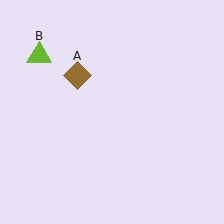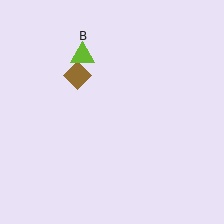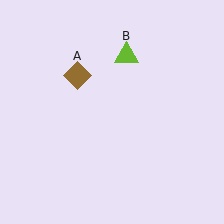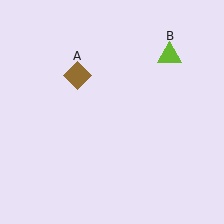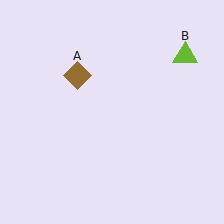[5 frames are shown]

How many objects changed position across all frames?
1 object changed position: lime triangle (object B).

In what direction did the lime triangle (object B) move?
The lime triangle (object B) moved right.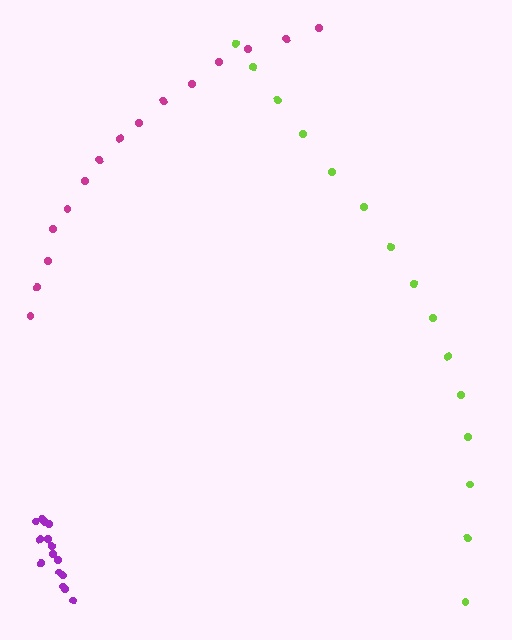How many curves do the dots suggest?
There are 3 distinct paths.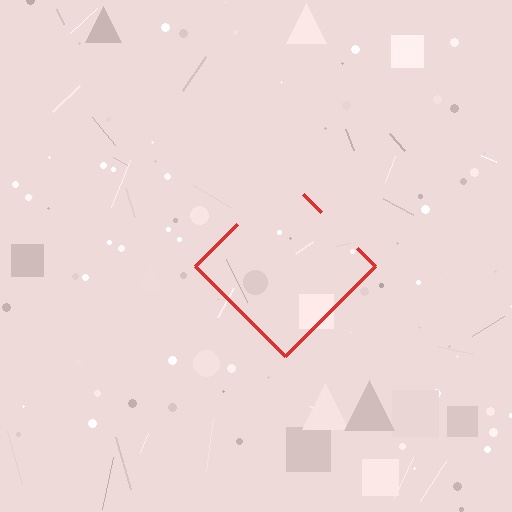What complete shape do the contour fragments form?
The contour fragments form a diamond.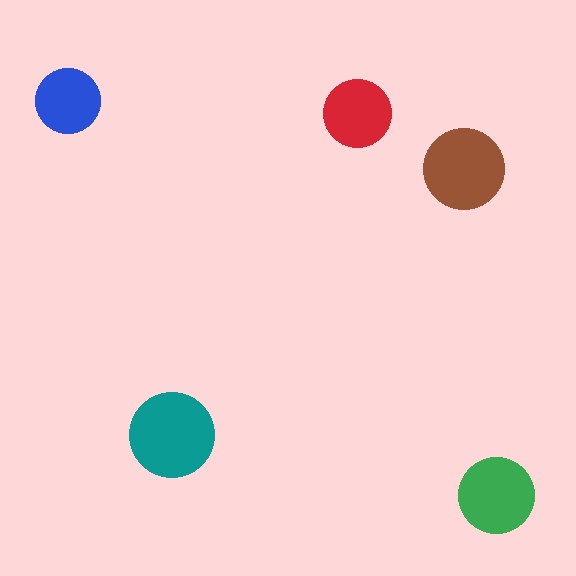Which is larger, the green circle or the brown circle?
The brown one.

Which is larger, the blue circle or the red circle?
The red one.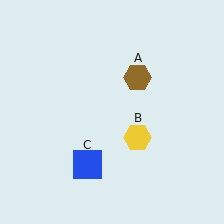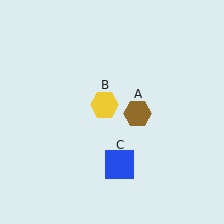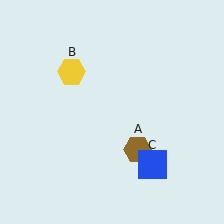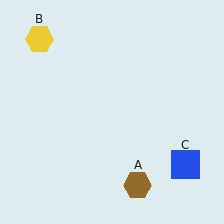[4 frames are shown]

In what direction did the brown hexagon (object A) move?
The brown hexagon (object A) moved down.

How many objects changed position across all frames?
3 objects changed position: brown hexagon (object A), yellow hexagon (object B), blue square (object C).